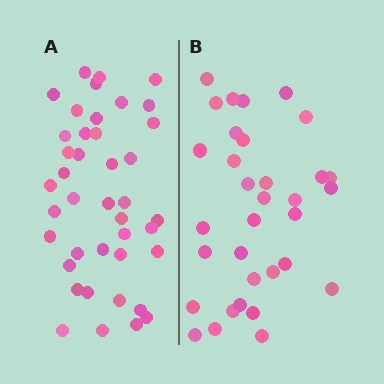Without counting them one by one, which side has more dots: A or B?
Region A (the left region) has more dots.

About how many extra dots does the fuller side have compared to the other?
Region A has roughly 8 or so more dots than region B.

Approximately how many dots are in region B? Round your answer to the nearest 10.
About 30 dots. (The exact count is 33, which rounds to 30.)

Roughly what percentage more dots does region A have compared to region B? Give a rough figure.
About 25% more.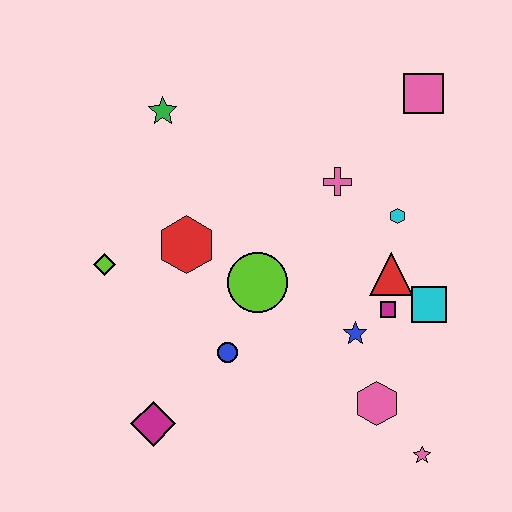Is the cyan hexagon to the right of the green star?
Yes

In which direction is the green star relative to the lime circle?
The green star is above the lime circle.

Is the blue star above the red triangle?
No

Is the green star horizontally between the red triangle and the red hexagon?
No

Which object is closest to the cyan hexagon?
The red triangle is closest to the cyan hexagon.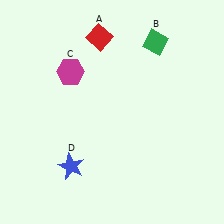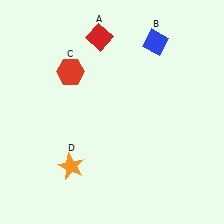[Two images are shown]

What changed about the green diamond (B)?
In Image 1, B is green. In Image 2, it changed to blue.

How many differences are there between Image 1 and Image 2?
There are 3 differences between the two images.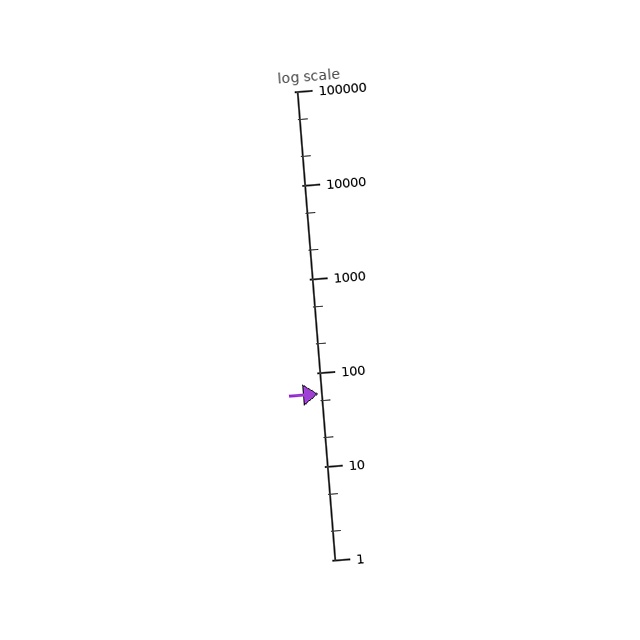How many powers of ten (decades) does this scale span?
The scale spans 5 decades, from 1 to 100000.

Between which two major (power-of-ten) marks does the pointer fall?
The pointer is between 10 and 100.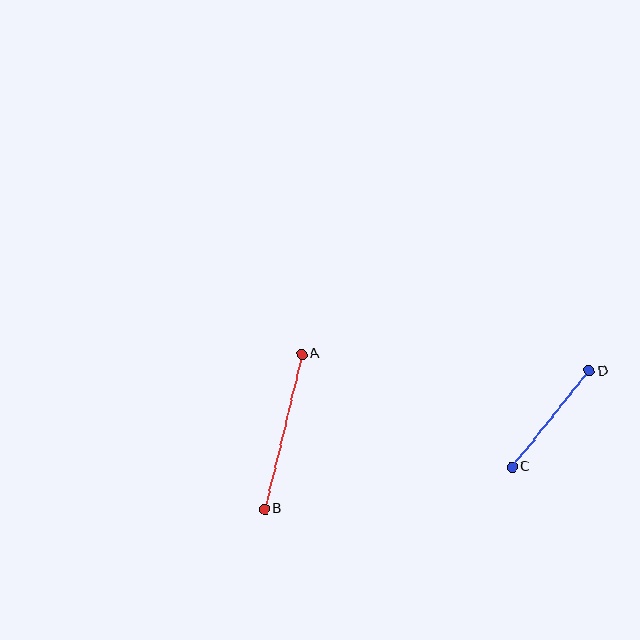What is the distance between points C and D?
The distance is approximately 123 pixels.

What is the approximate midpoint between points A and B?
The midpoint is at approximately (283, 432) pixels.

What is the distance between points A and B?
The distance is approximately 159 pixels.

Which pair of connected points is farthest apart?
Points A and B are farthest apart.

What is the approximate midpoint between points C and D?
The midpoint is at approximately (550, 419) pixels.